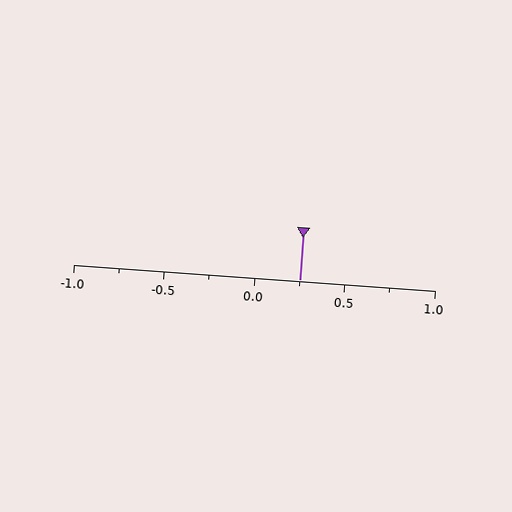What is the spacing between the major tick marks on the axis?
The major ticks are spaced 0.5 apart.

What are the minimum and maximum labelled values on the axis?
The axis runs from -1.0 to 1.0.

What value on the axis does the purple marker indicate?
The marker indicates approximately 0.25.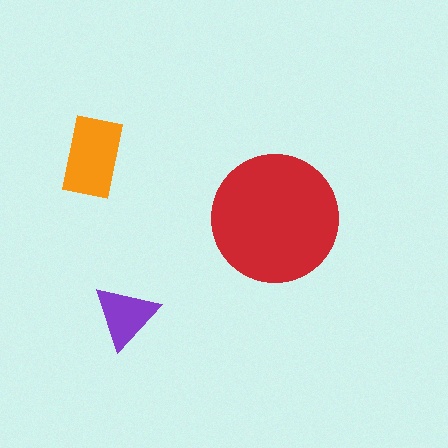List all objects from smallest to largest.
The purple triangle, the orange rectangle, the red circle.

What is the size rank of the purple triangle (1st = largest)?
3rd.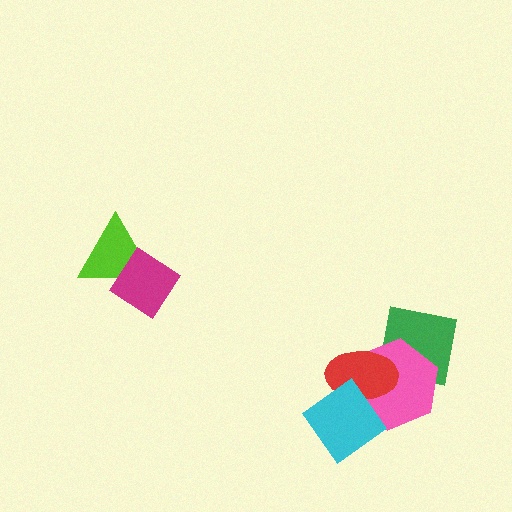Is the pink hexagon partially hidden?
Yes, it is partially covered by another shape.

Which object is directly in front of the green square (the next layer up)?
The pink hexagon is directly in front of the green square.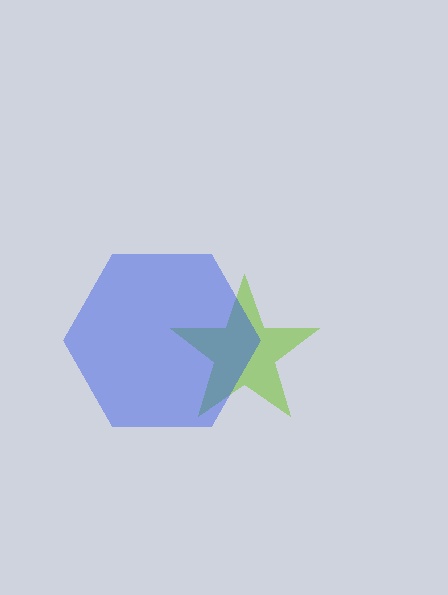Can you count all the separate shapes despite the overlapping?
Yes, there are 2 separate shapes.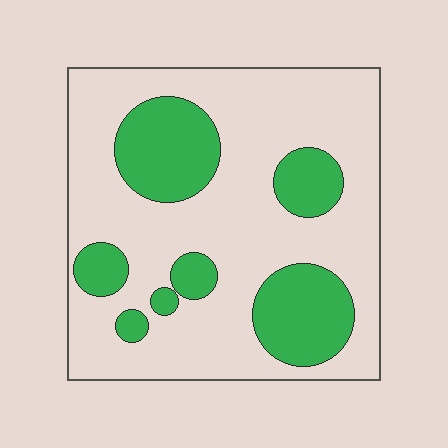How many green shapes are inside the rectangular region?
7.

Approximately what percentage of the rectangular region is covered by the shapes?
Approximately 25%.